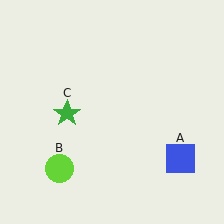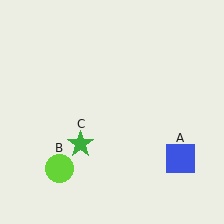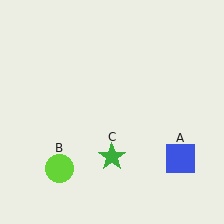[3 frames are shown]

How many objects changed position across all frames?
1 object changed position: green star (object C).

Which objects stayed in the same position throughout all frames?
Blue square (object A) and lime circle (object B) remained stationary.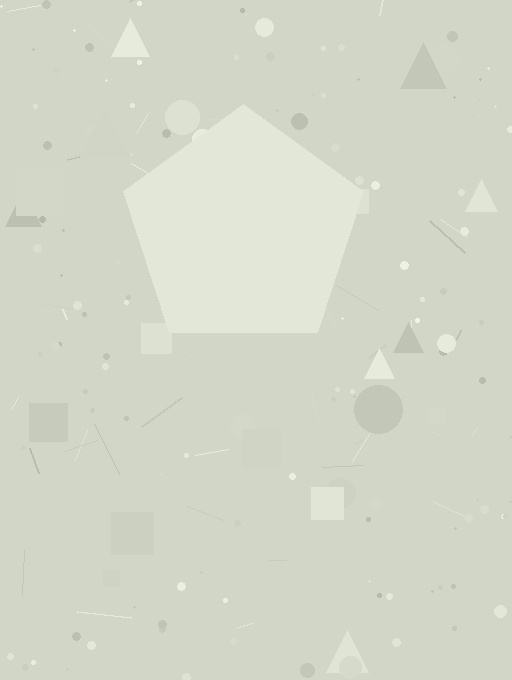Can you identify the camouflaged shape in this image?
The camouflaged shape is a pentagon.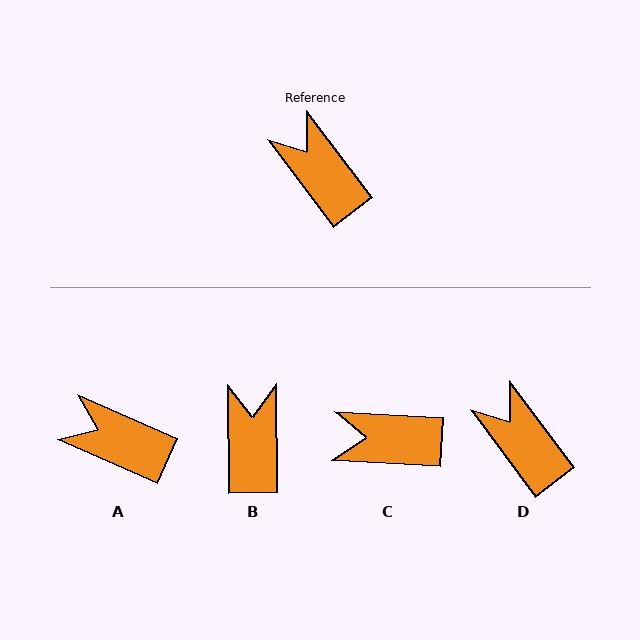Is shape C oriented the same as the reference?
No, it is off by about 50 degrees.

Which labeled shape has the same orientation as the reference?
D.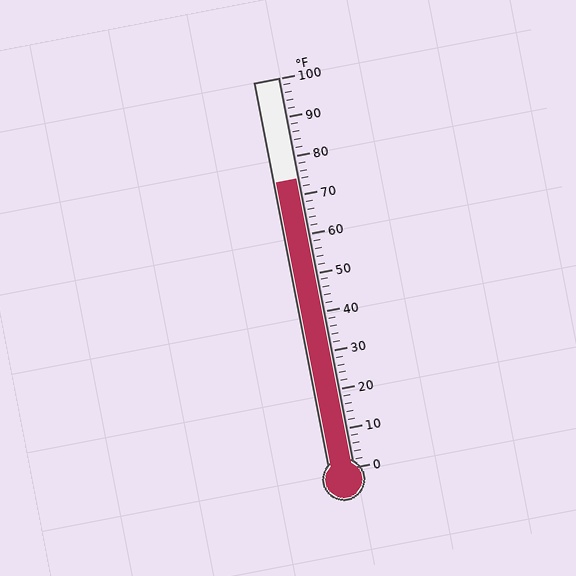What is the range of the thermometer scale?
The thermometer scale ranges from 0°F to 100°F.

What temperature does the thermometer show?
The thermometer shows approximately 74°F.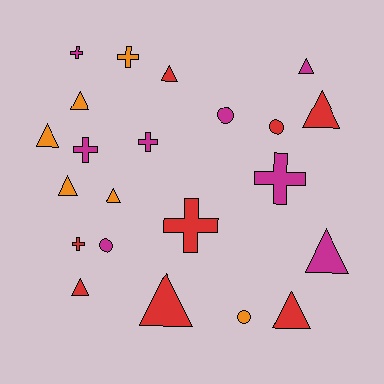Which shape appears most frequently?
Triangle, with 11 objects.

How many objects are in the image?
There are 22 objects.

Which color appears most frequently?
Red, with 8 objects.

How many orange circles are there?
There is 1 orange circle.